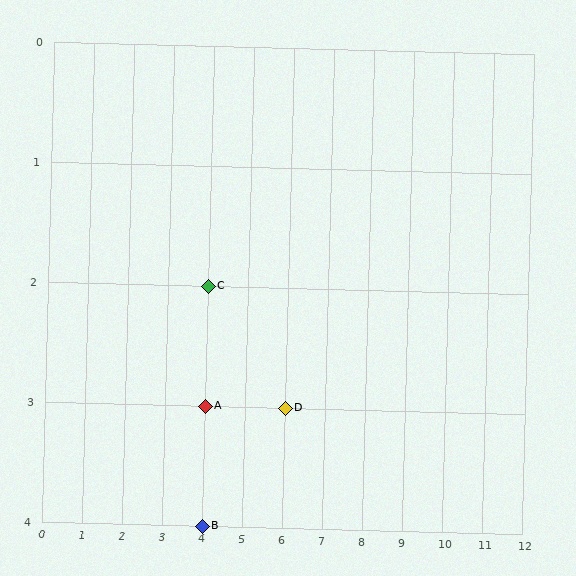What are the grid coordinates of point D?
Point D is at grid coordinates (6, 3).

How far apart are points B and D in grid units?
Points B and D are 2 columns and 1 row apart (about 2.2 grid units diagonally).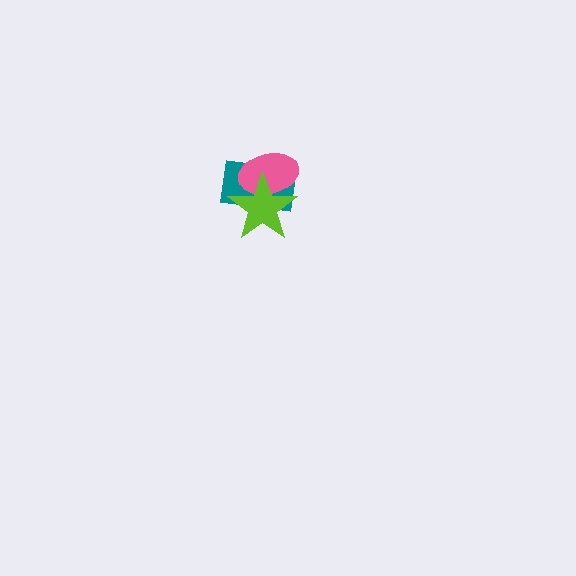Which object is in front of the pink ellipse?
The lime star is in front of the pink ellipse.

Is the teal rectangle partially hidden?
Yes, it is partially covered by another shape.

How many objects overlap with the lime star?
2 objects overlap with the lime star.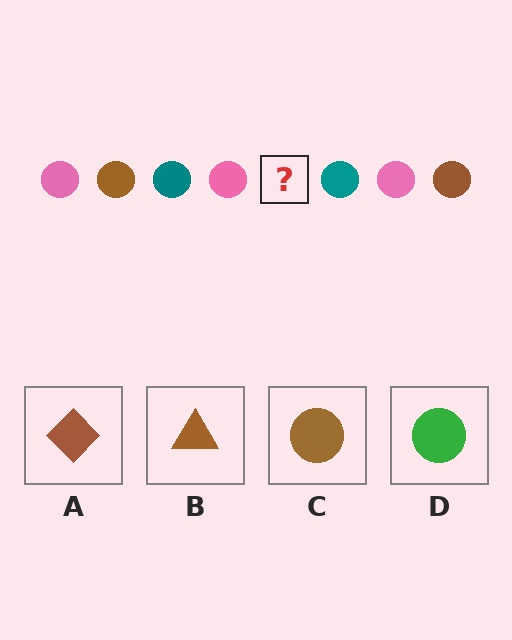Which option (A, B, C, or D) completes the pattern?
C.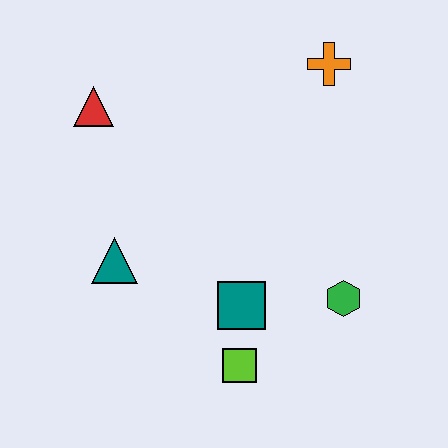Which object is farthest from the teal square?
The orange cross is farthest from the teal square.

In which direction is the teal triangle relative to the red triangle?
The teal triangle is below the red triangle.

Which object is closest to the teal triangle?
The teal square is closest to the teal triangle.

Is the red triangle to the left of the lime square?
Yes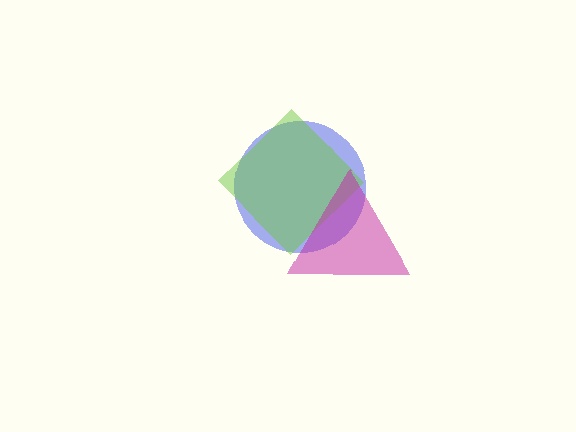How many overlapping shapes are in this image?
There are 3 overlapping shapes in the image.